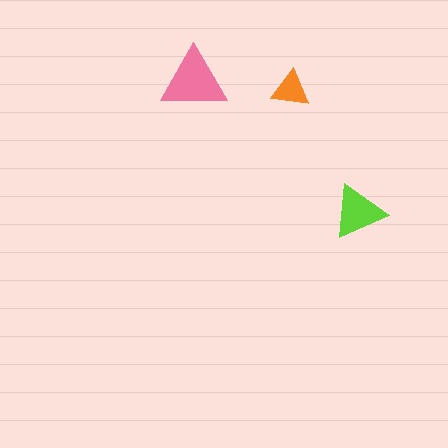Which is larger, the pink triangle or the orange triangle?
The pink one.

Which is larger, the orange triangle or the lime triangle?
The lime one.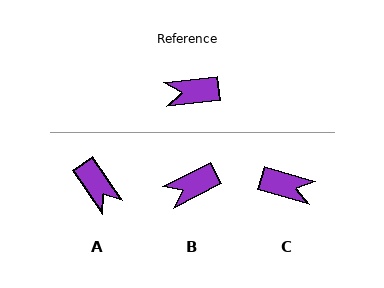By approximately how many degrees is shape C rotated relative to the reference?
Approximately 157 degrees counter-clockwise.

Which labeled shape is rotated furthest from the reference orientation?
C, about 157 degrees away.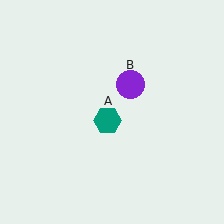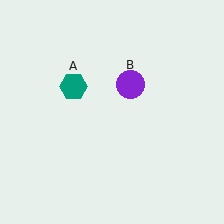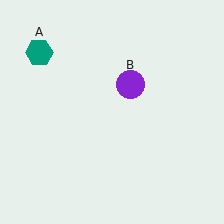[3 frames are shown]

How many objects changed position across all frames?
1 object changed position: teal hexagon (object A).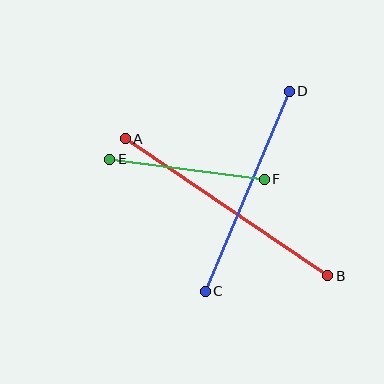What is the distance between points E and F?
The distance is approximately 156 pixels.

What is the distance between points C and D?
The distance is approximately 217 pixels.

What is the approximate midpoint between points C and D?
The midpoint is at approximately (247, 191) pixels.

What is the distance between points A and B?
The distance is approximately 245 pixels.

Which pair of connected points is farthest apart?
Points A and B are farthest apart.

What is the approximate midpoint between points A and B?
The midpoint is at approximately (226, 207) pixels.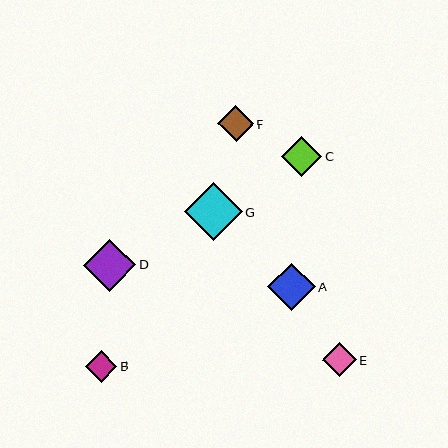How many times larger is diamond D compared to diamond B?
Diamond D is approximately 1.7 times the size of diamond B.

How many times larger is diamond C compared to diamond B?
Diamond C is approximately 1.3 times the size of diamond B.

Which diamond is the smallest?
Diamond B is the smallest with a size of approximately 31 pixels.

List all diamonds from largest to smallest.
From largest to smallest: G, D, A, C, F, E, B.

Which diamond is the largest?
Diamond G is the largest with a size of approximately 58 pixels.